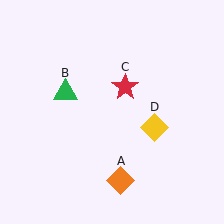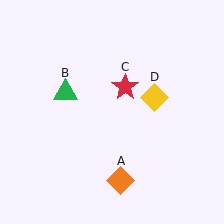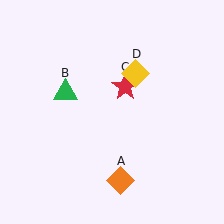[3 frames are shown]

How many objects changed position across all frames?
1 object changed position: yellow diamond (object D).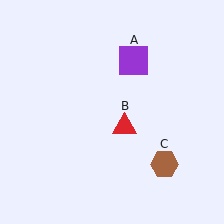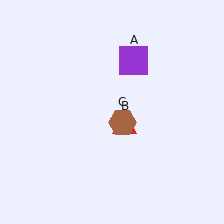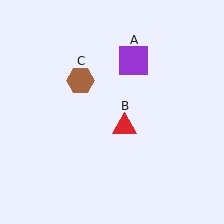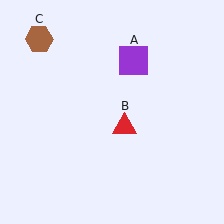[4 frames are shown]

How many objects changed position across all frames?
1 object changed position: brown hexagon (object C).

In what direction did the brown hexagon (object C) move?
The brown hexagon (object C) moved up and to the left.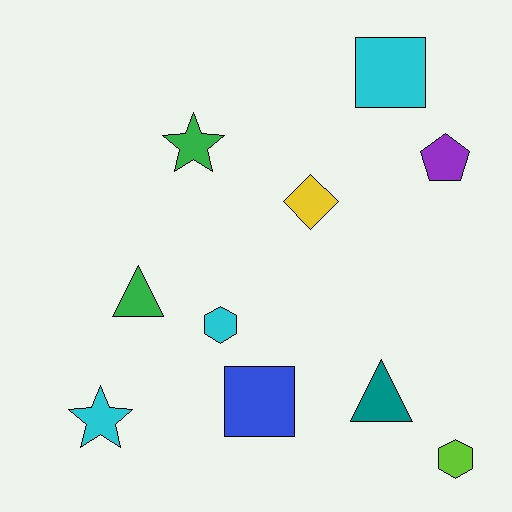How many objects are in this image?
There are 10 objects.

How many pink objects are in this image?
There are no pink objects.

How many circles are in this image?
There are no circles.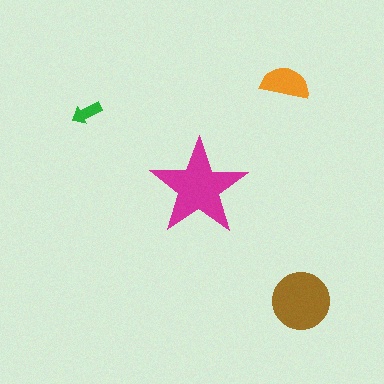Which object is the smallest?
The green arrow.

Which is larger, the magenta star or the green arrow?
The magenta star.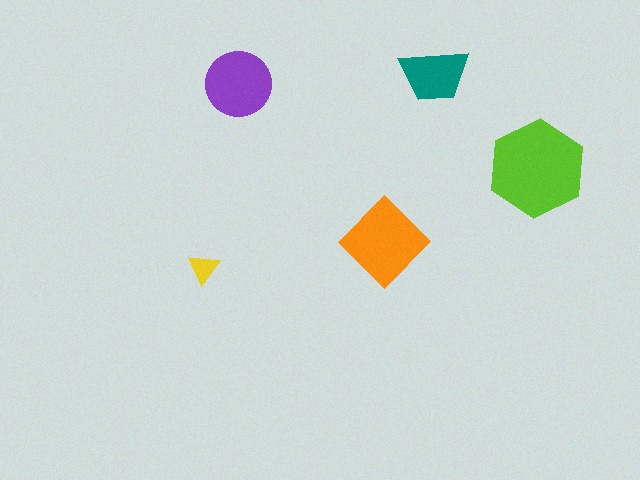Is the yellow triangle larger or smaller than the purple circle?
Smaller.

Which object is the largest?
The lime hexagon.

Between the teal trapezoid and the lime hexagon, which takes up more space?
The lime hexagon.